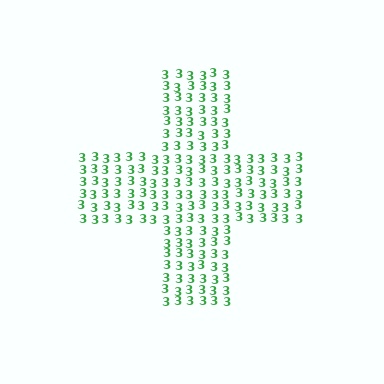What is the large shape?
The large shape is a cross.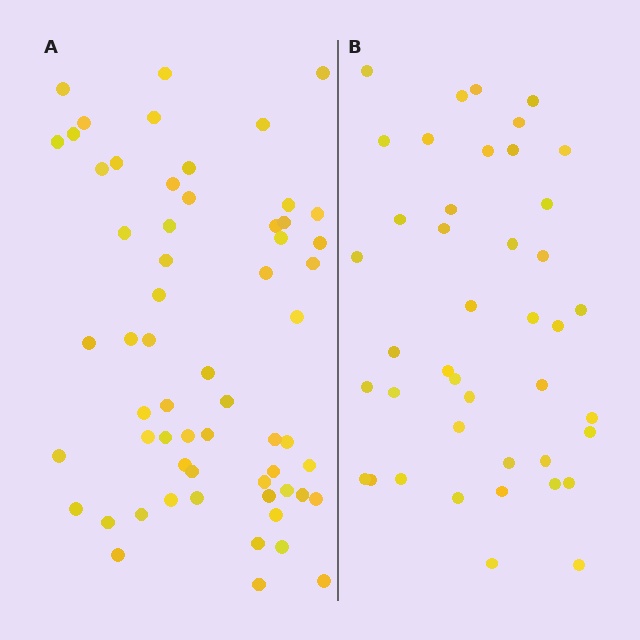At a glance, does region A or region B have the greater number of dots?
Region A (the left region) has more dots.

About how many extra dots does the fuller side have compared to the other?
Region A has approximately 20 more dots than region B.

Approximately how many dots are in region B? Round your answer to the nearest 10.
About 40 dots. (The exact count is 42, which rounds to 40.)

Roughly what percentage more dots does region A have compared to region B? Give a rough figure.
About 45% more.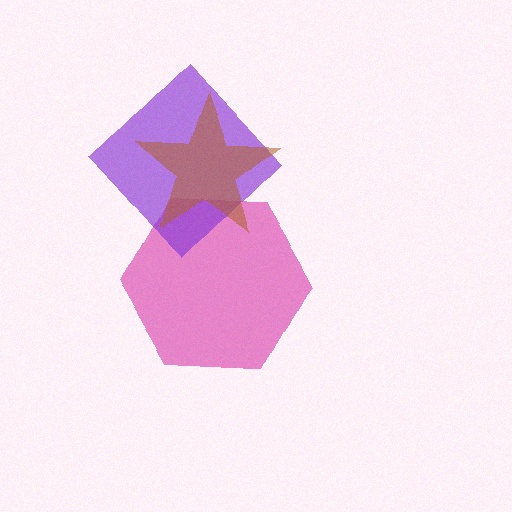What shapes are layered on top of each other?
The layered shapes are: a magenta hexagon, a purple diamond, a brown star.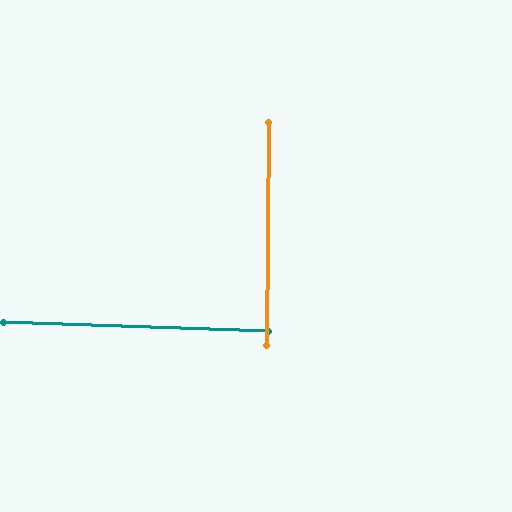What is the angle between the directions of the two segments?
Approximately 89 degrees.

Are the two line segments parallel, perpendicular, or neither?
Perpendicular — they meet at approximately 89°.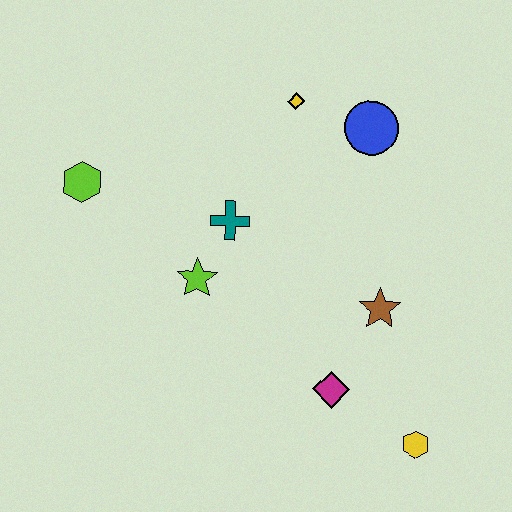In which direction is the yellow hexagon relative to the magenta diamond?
The yellow hexagon is to the right of the magenta diamond.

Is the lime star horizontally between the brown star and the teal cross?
No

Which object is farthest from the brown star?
The lime hexagon is farthest from the brown star.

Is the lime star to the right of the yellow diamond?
No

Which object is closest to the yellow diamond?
The blue circle is closest to the yellow diamond.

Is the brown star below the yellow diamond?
Yes